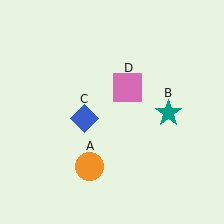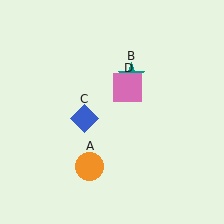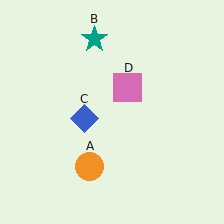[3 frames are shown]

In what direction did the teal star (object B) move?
The teal star (object B) moved up and to the left.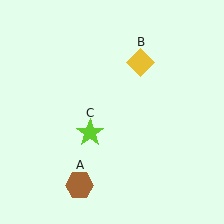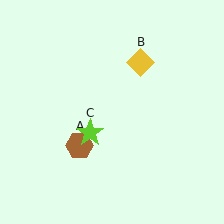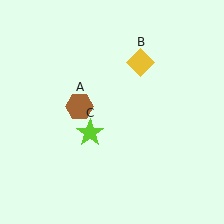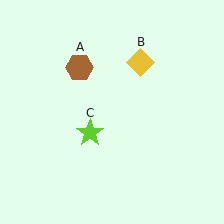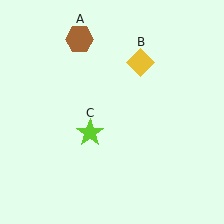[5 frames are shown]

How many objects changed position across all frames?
1 object changed position: brown hexagon (object A).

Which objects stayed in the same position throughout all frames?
Yellow diamond (object B) and lime star (object C) remained stationary.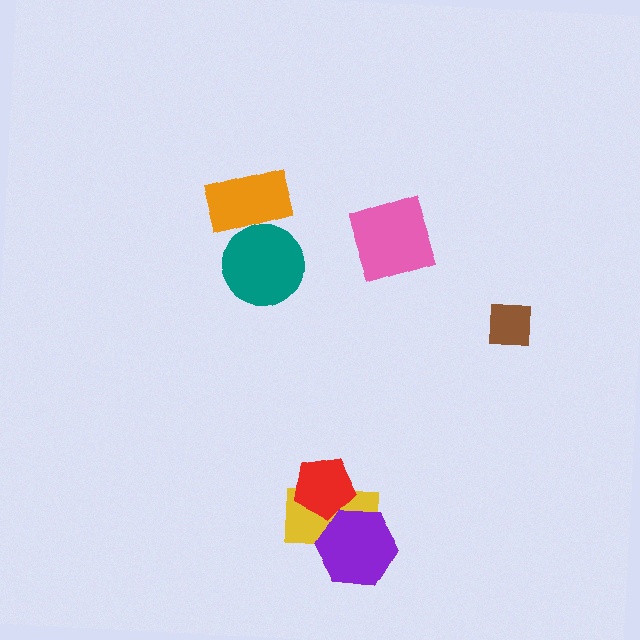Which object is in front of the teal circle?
The orange rectangle is in front of the teal circle.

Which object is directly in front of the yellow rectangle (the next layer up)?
The red pentagon is directly in front of the yellow rectangle.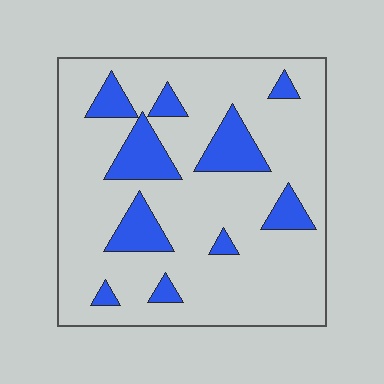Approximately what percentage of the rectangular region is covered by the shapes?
Approximately 20%.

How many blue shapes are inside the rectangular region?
10.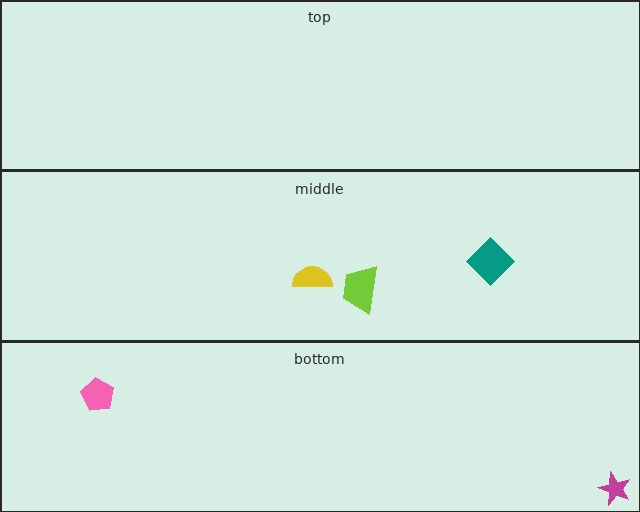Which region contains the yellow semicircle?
The middle region.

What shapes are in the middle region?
The lime trapezoid, the yellow semicircle, the teal diamond.